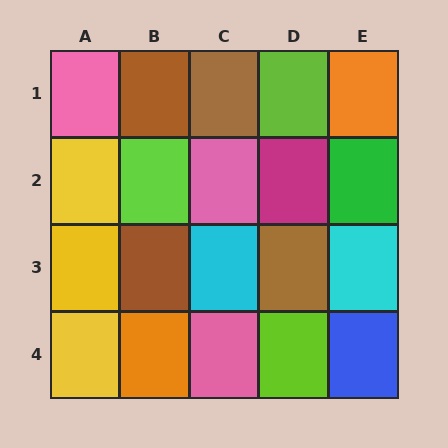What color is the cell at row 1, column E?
Orange.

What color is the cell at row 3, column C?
Cyan.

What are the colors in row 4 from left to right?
Yellow, orange, pink, lime, blue.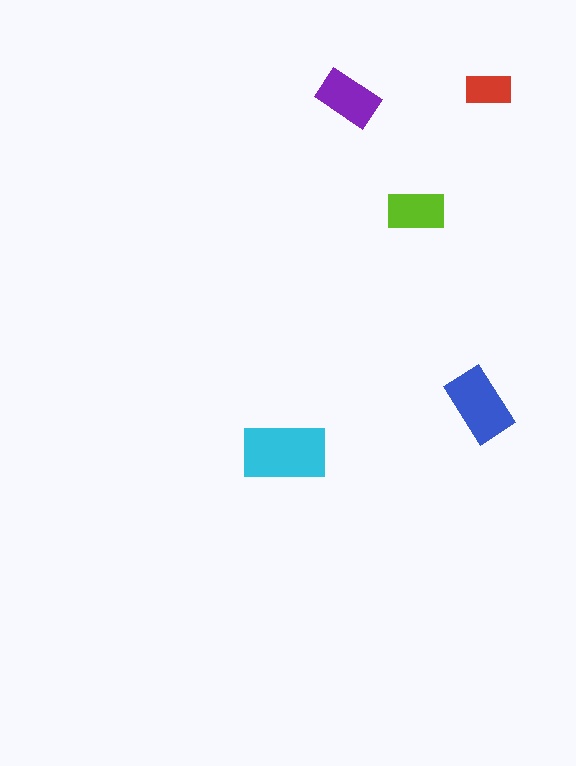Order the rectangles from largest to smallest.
the cyan one, the blue one, the purple one, the lime one, the red one.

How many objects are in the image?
There are 5 objects in the image.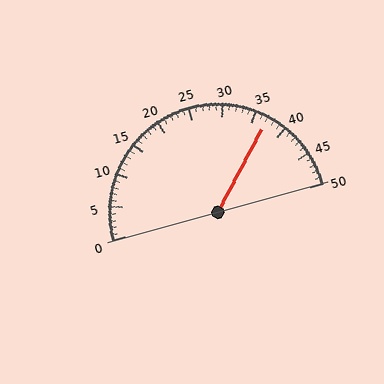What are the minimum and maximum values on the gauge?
The gauge ranges from 0 to 50.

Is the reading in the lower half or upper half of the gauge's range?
The reading is in the upper half of the range (0 to 50).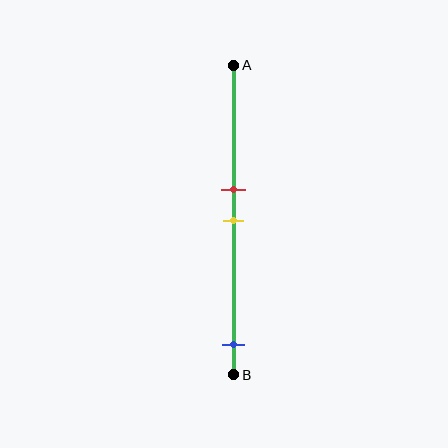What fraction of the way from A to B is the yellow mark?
The yellow mark is approximately 50% (0.5) of the way from A to B.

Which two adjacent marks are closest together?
The red and yellow marks are the closest adjacent pair.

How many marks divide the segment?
There are 3 marks dividing the segment.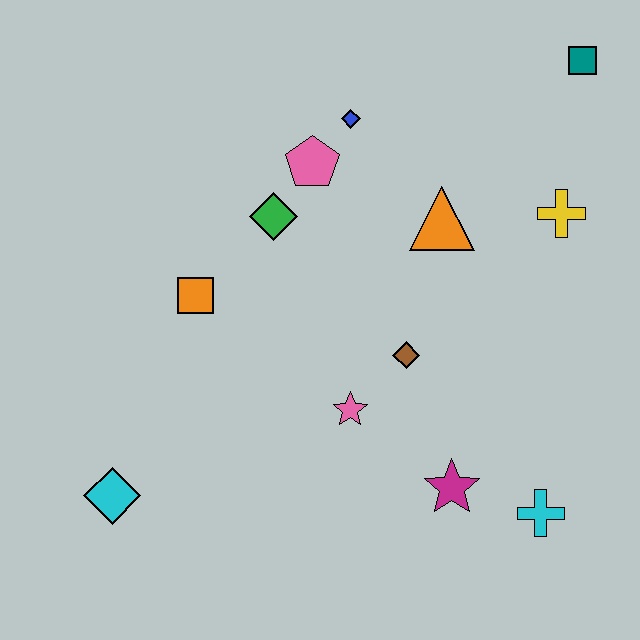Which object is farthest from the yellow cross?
The cyan diamond is farthest from the yellow cross.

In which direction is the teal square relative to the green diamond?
The teal square is to the right of the green diamond.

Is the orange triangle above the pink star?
Yes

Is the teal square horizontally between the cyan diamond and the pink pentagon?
No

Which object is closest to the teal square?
The yellow cross is closest to the teal square.